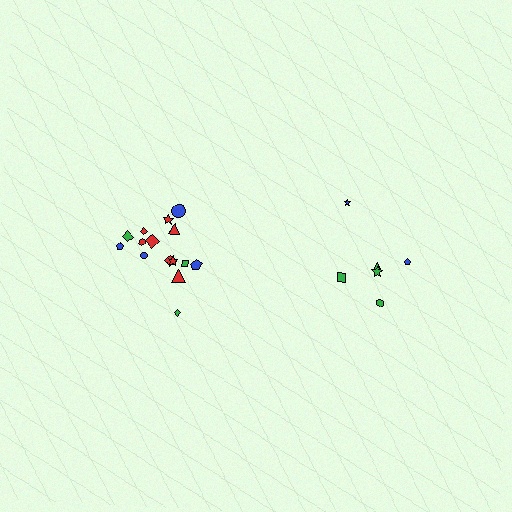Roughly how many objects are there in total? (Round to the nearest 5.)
Roughly 20 objects in total.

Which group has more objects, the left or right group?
The left group.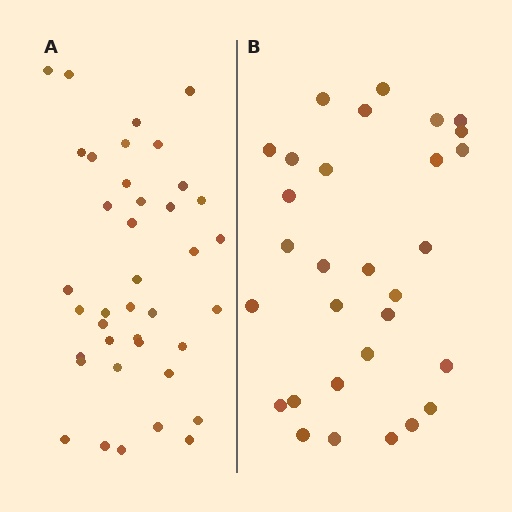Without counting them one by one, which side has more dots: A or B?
Region A (the left region) has more dots.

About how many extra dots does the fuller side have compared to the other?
Region A has roughly 8 or so more dots than region B.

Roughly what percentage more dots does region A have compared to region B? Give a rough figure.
About 30% more.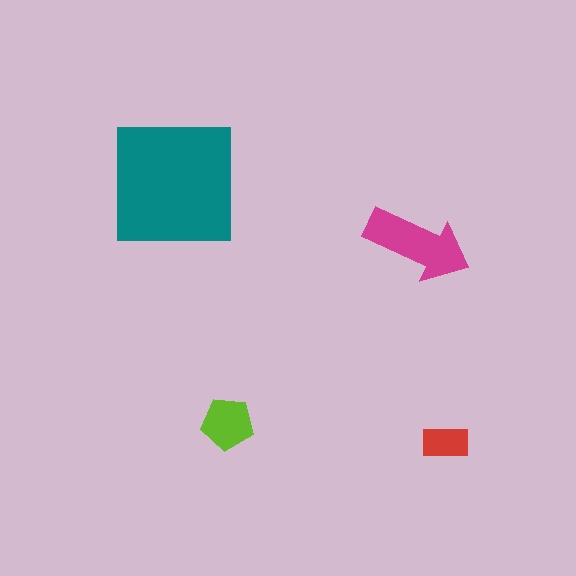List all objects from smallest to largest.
The red rectangle, the lime pentagon, the magenta arrow, the teal square.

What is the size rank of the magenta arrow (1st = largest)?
2nd.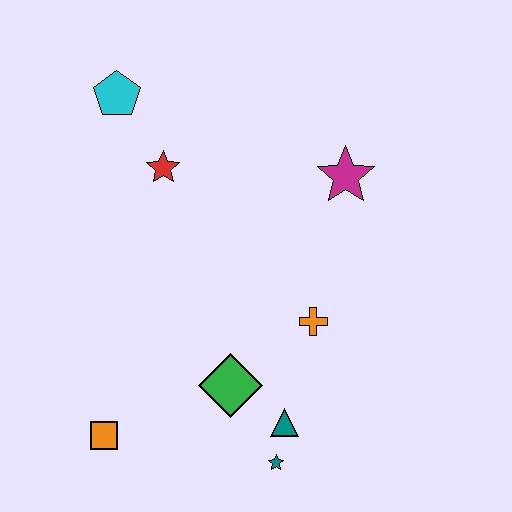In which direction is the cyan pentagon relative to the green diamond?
The cyan pentagon is above the green diamond.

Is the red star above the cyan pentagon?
No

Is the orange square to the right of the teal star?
No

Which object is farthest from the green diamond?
The cyan pentagon is farthest from the green diamond.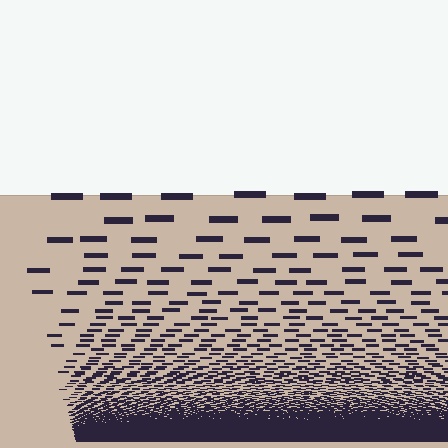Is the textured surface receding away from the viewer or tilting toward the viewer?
The surface appears to tilt toward the viewer. Texture elements get larger and sparser toward the top.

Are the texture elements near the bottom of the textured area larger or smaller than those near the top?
Smaller. The gradient is inverted — elements near the bottom are smaller and denser.